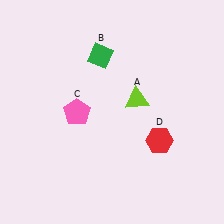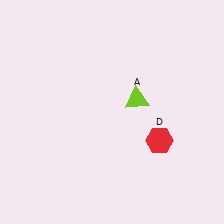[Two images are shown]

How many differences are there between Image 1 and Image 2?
There are 2 differences between the two images.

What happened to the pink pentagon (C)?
The pink pentagon (C) was removed in Image 2. It was in the bottom-left area of Image 1.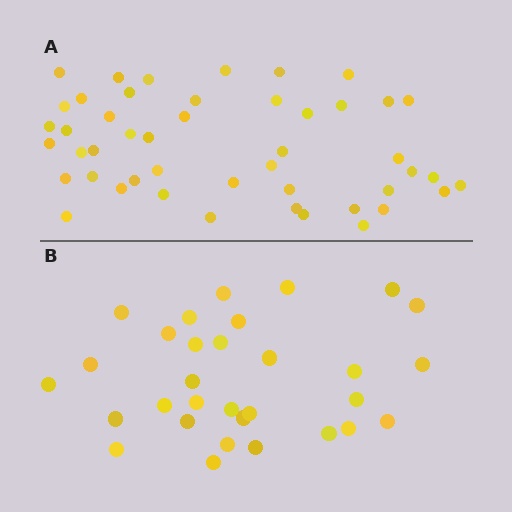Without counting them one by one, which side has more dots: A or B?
Region A (the top region) has more dots.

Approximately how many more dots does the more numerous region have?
Region A has approximately 15 more dots than region B.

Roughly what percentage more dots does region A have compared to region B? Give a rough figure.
About 50% more.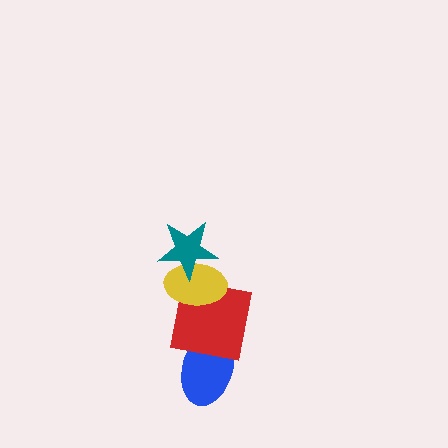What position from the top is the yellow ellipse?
The yellow ellipse is 2nd from the top.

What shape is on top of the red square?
The yellow ellipse is on top of the red square.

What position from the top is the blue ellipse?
The blue ellipse is 4th from the top.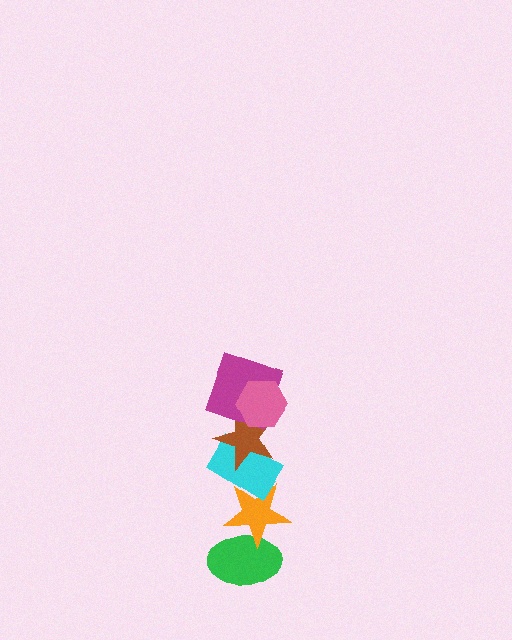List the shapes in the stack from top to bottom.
From top to bottom: the pink hexagon, the magenta square, the brown star, the cyan rectangle, the orange star, the green ellipse.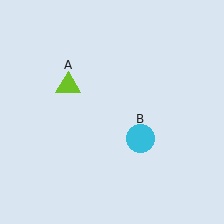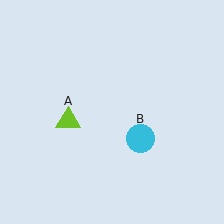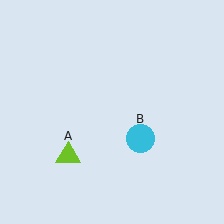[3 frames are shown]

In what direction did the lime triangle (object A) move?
The lime triangle (object A) moved down.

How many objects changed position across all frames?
1 object changed position: lime triangle (object A).